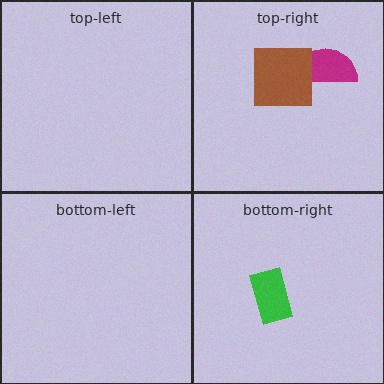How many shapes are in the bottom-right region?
1.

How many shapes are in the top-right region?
2.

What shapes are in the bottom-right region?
The green rectangle.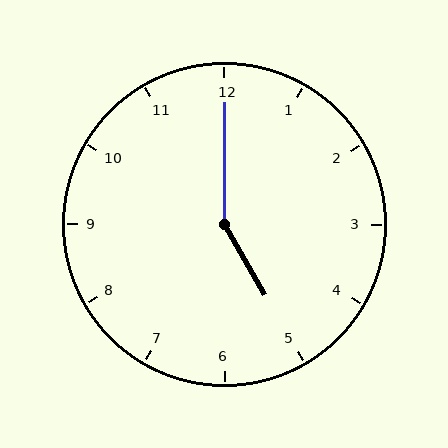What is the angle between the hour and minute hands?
Approximately 150 degrees.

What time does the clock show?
5:00.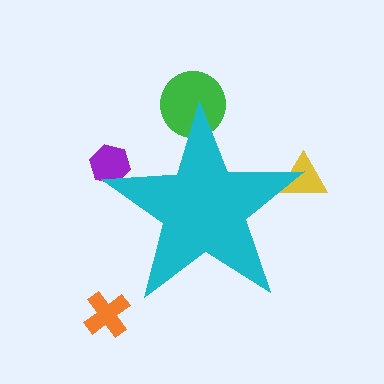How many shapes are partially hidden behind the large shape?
3 shapes are partially hidden.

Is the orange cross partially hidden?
No, the orange cross is fully visible.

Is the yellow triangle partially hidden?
Yes, the yellow triangle is partially hidden behind the cyan star.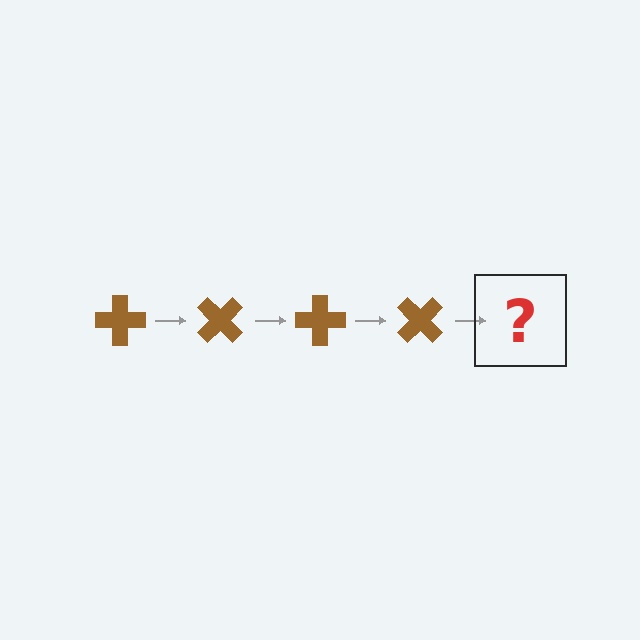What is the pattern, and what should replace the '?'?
The pattern is that the cross rotates 45 degrees each step. The '?' should be a brown cross rotated 180 degrees.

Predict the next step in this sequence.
The next step is a brown cross rotated 180 degrees.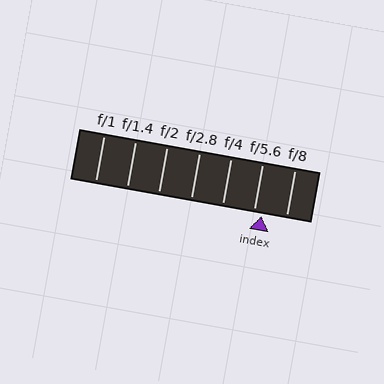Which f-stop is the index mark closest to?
The index mark is closest to f/5.6.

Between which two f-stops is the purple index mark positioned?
The index mark is between f/5.6 and f/8.